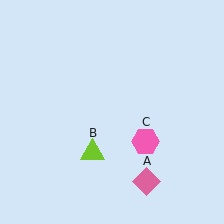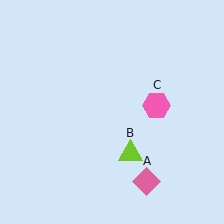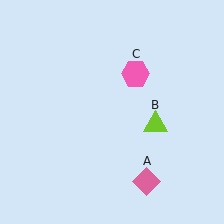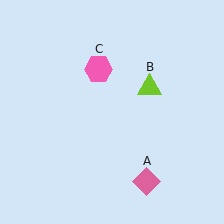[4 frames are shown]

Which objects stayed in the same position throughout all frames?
Pink diamond (object A) remained stationary.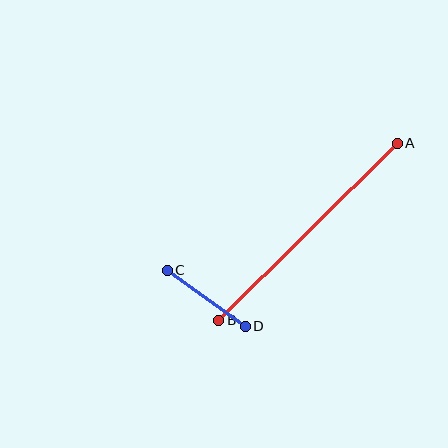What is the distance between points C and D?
The distance is approximately 96 pixels.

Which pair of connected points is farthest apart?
Points A and B are farthest apart.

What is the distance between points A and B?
The distance is approximately 251 pixels.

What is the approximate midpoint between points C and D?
The midpoint is at approximately (206, 298) pixels.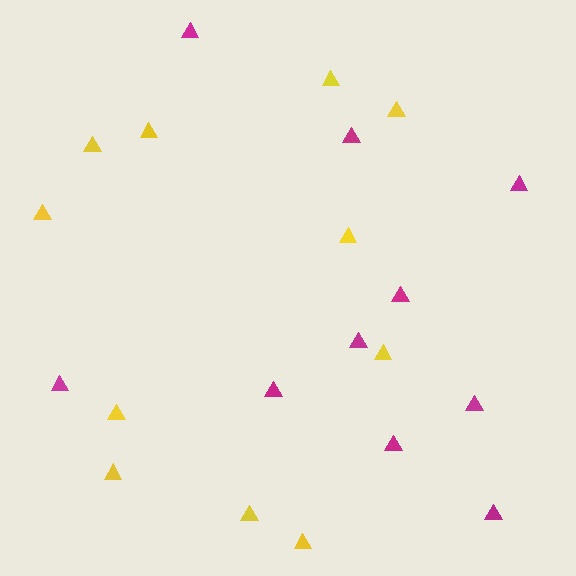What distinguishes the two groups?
There are 2 groups: one group of magenta triangles (10) and one group of yellow triangles (11).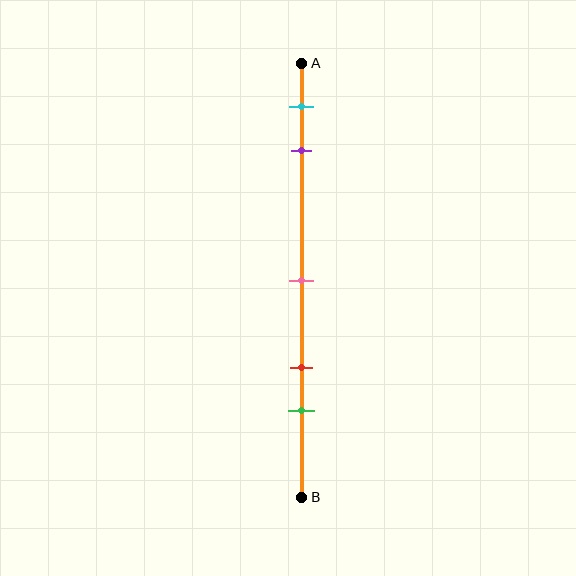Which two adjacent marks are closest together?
The cyan and purple marks are the closest adjacent pair.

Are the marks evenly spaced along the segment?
No, the marks are not evenly spaced.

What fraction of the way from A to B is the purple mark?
The purple mark is approximately 20% (0.2) of the way from A to B.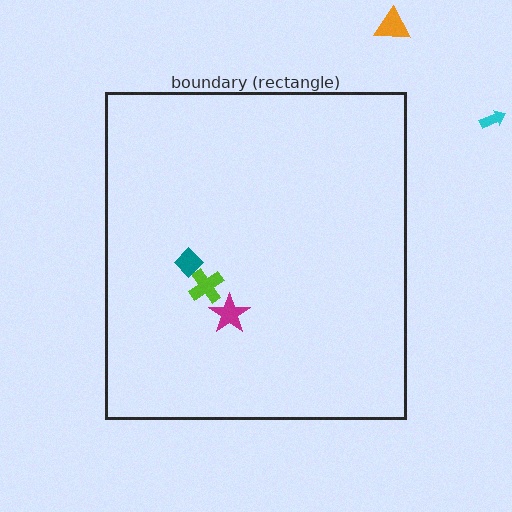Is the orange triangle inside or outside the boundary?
Outside.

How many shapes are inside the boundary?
3 inside, 2 outside.